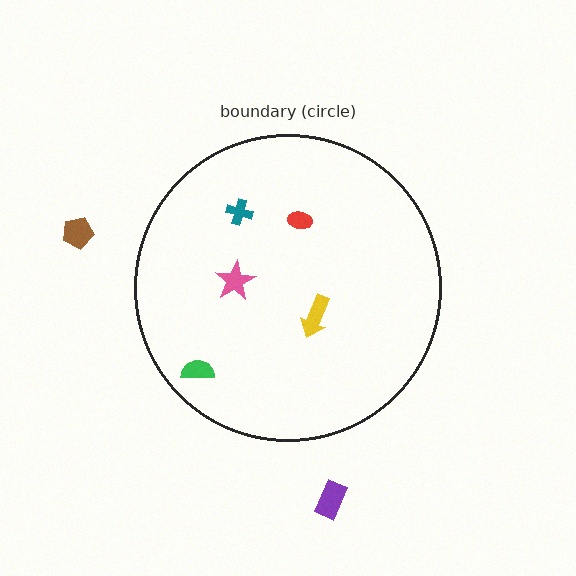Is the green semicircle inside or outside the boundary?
Inside.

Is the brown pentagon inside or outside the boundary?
Outside.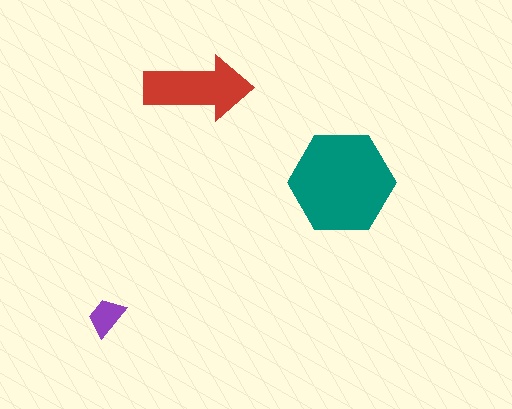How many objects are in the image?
There are 3 objects in the image.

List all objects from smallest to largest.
The purple trapezoid, the red arrow, the teal hexagon.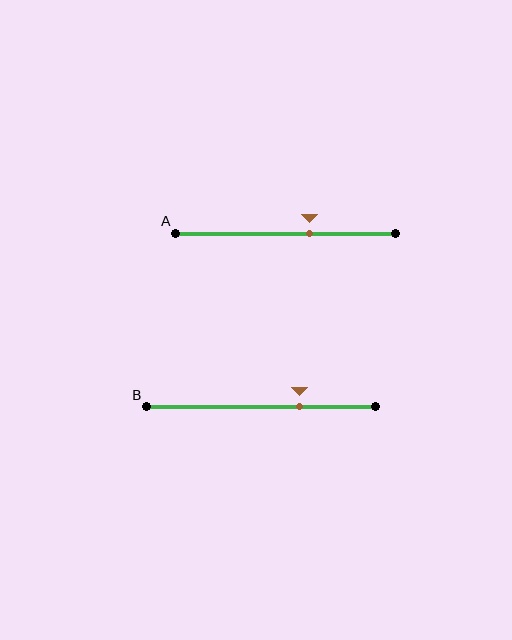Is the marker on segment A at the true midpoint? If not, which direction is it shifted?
No, the marker on segment A is shifted to the right by about 11% of the segment length.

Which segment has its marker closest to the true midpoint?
Segment A has its marker closest to the true midpoint.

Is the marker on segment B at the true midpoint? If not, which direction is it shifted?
No, the marker on segment B is shifted to the right by about 17% of the segment length.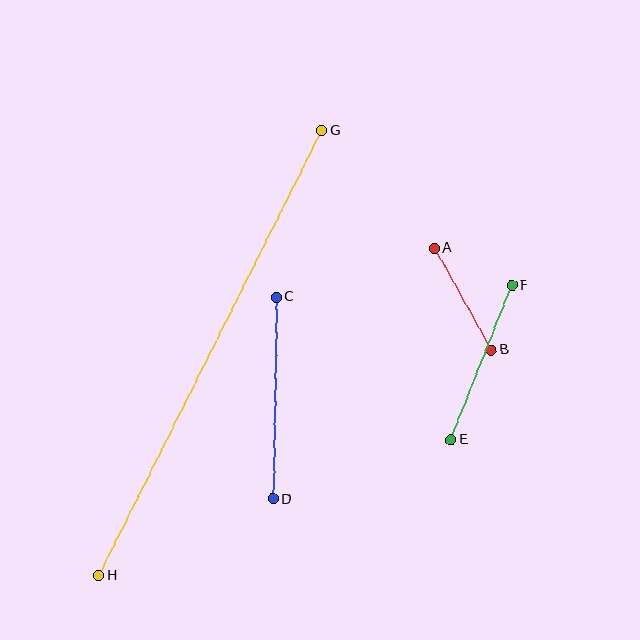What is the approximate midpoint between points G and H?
The midpoint is at approximately (210, 353) pixels.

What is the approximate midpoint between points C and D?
The midpoint is at approximately (274, 398) pixels.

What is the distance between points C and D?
The distance is approximately 202 pixels.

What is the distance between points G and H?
The distance is approximately 498 pixels.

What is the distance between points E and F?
The distance is approximately 166 pixels.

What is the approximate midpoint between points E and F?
The midpoint is at approximately (481, 363) pixels.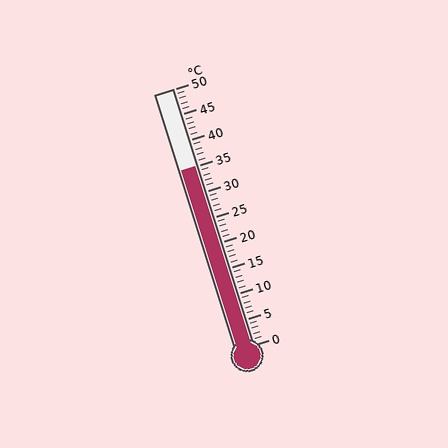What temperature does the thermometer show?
The thermometer shows approximately 35°C.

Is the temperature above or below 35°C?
The temperature is at 35°C.